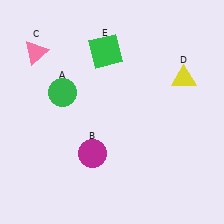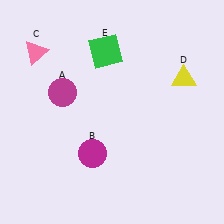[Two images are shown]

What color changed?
The circle (A) changed from green in Image 1 to magenta in Image 2.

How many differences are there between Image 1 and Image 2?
There is 1 difference between the two images.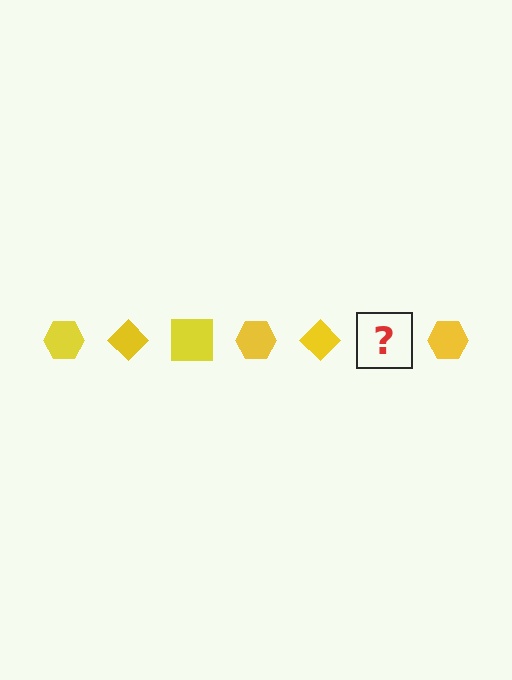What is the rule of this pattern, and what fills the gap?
The rule is that the pattern cycles through hexagon, diamond, square shapes in yellow. The gap should be filled with a yellow square.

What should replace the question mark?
The question mark should be replaced with a yellow square.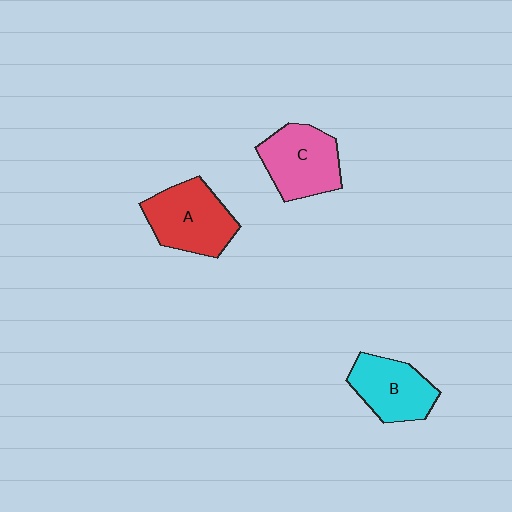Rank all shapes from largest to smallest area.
From largest to smallest: A (red), C (pink), B (cyan).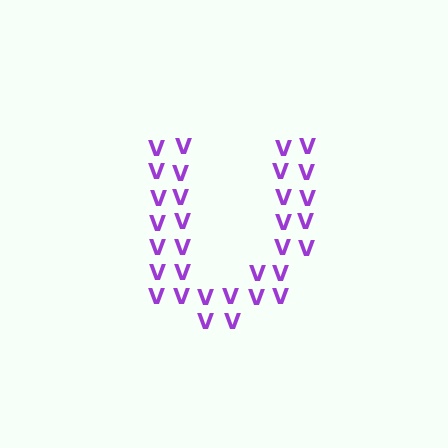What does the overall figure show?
The overall figure shows the letter U.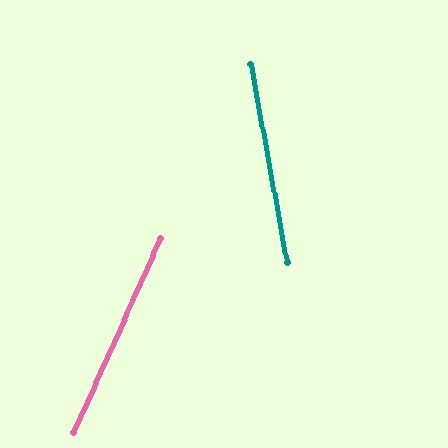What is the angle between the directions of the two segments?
Approximately 34 degrees.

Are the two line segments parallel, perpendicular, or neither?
Neither parallel nor perpendicular — they differ by about 34°.